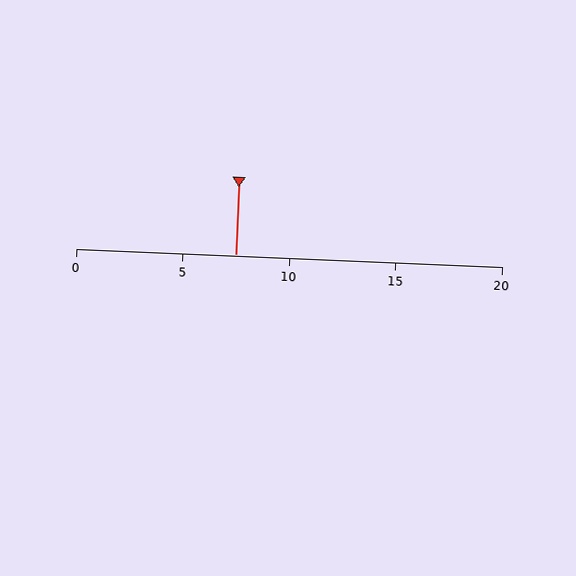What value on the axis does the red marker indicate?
The marker indicates approximately 7.5.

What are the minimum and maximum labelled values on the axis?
The axis runs from 0 to 20.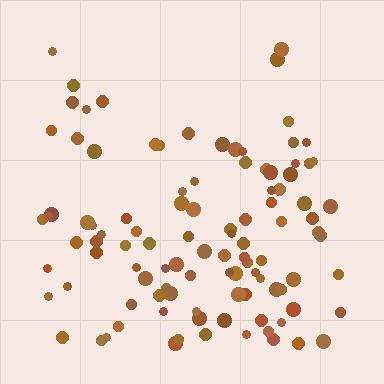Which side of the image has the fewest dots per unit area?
The top.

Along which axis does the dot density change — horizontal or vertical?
Vertical.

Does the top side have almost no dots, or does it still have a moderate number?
Still a moderate number, just noticeably fewer than the bottom.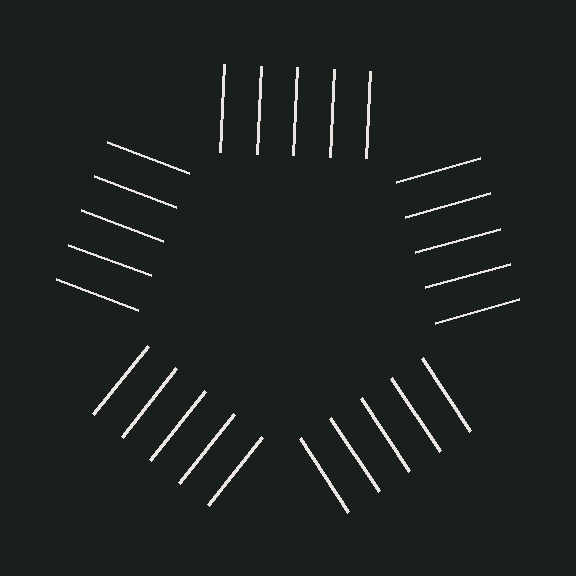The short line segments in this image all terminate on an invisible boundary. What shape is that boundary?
An illusory pentagon — the line segments terminate on its edges but no continuous stroke is drawn.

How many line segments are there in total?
25 — 5 along each of the 5 edges.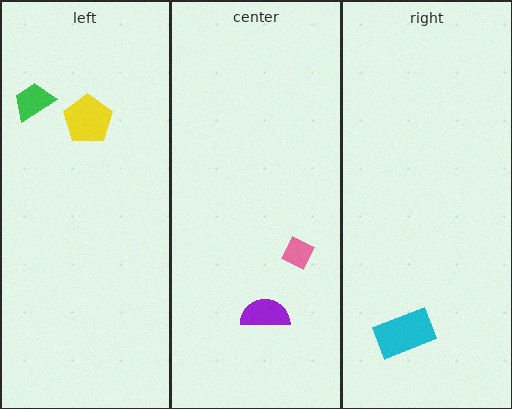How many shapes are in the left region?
2.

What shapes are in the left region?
The yellow pentagon, the green trapezoid.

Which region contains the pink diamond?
The center region.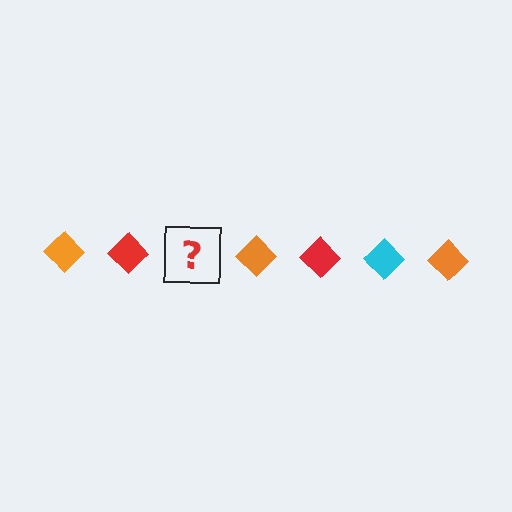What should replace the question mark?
The question mark should be replaced with a cyan diamond.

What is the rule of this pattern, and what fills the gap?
The rule is that the pattern cycles through orange, red, cyan diamonds. The gap should be filled with a cyan diamond.